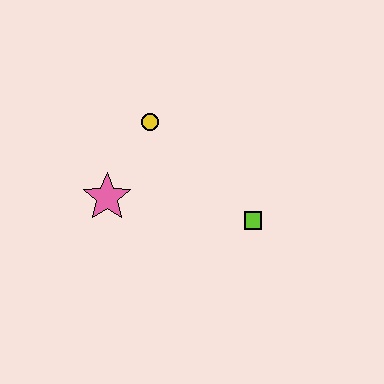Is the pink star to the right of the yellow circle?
No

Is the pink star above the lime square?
Yes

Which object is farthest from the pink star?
The lime square is farthest from the pink star.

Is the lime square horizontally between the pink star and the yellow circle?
No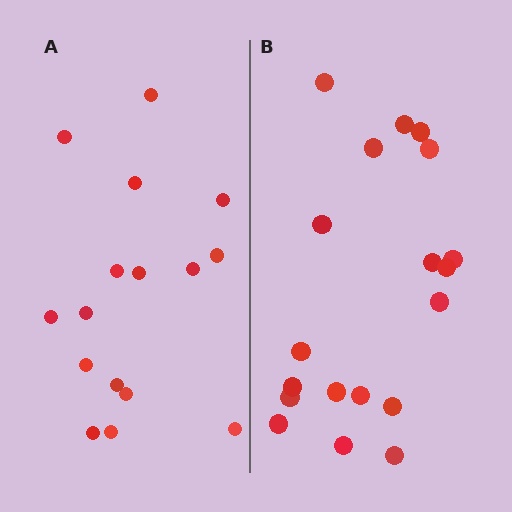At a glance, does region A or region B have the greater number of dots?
Region B (the right region) has more dots.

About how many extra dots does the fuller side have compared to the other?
Region B has just a few more — roughly 2 or 3 more dots than region A.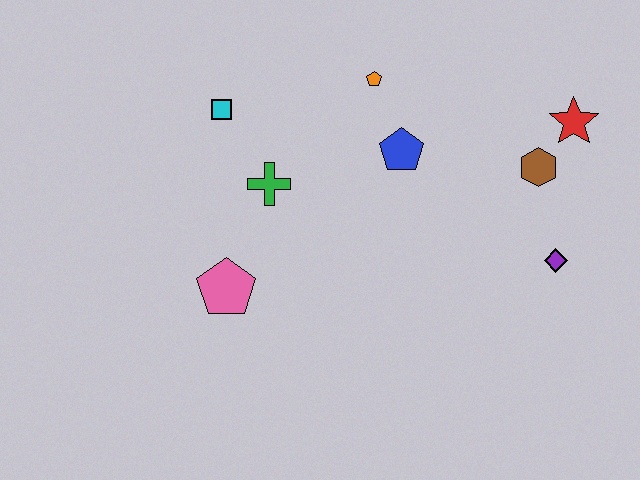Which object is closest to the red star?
The brown hexagon is closest to the red star.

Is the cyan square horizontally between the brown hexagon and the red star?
No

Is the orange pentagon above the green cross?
Yes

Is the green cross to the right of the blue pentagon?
No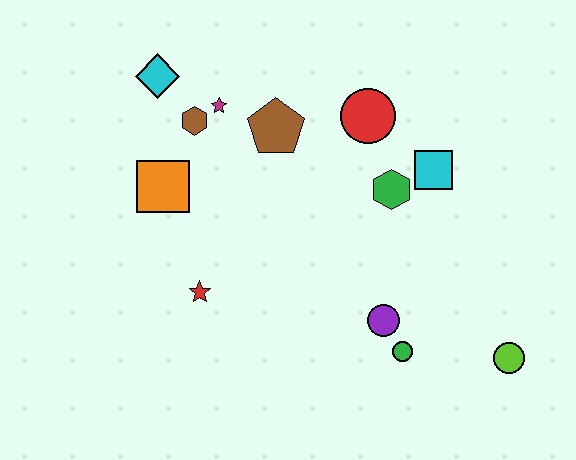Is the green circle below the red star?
Yes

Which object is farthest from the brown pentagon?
The lime circle is farthest from the brown pentagon.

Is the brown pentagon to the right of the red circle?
No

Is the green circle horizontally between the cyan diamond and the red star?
No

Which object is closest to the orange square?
The brown hexagon is closest to the orange square.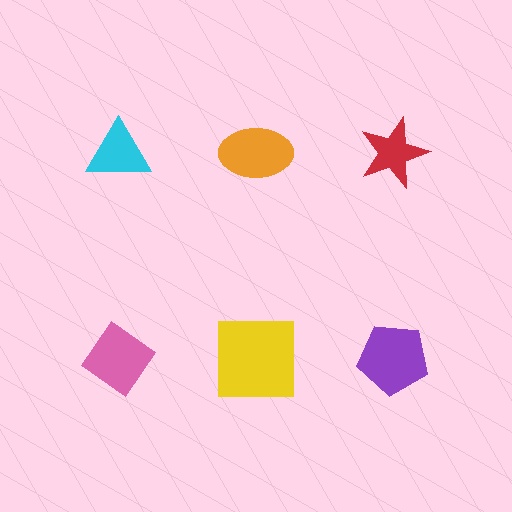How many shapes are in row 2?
3 shapes.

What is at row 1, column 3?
A red star.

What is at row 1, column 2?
An orange ellipse.